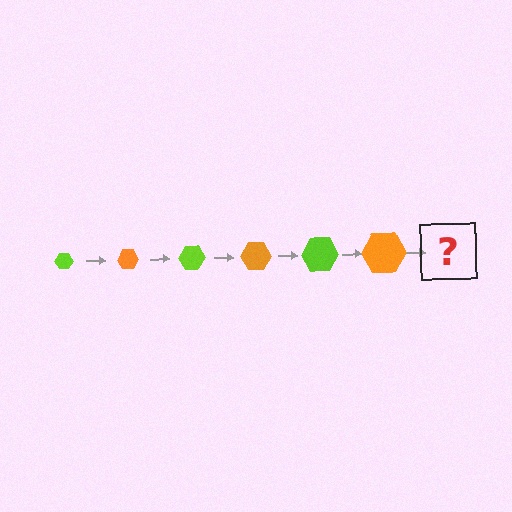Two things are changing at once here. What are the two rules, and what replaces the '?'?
The two rules are that the hexagon grows larger each step and the color cycles through lime and orange. The '?' should be a lime hexagon, larger than the previous one.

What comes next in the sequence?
The next element should be a lime hexagon, larger than the previous one.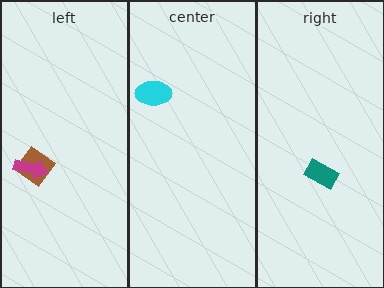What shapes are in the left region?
The brown diamond, the magenta arrow.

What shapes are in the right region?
The teal rectangle.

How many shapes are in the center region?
1.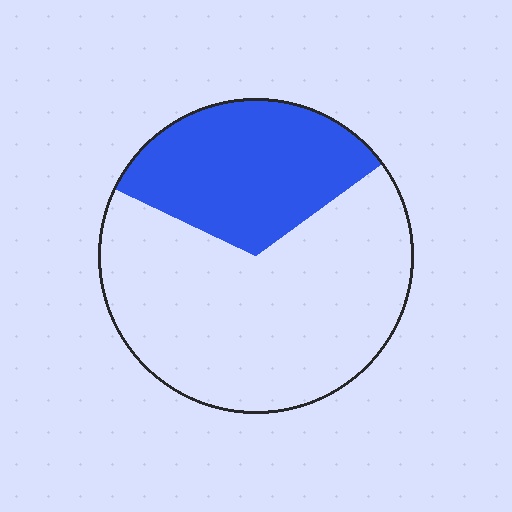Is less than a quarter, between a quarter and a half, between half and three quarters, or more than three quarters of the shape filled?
Between a quarter and a half.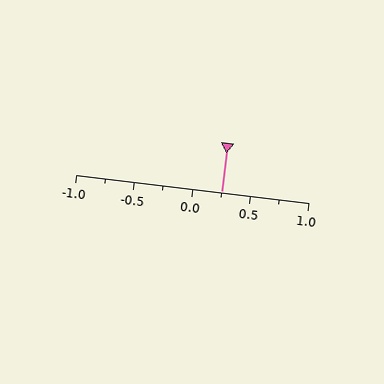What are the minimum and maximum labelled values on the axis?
The axis runs from -1.0 to 1.0.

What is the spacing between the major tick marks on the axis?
The major ticks are spaced 0.5 apart.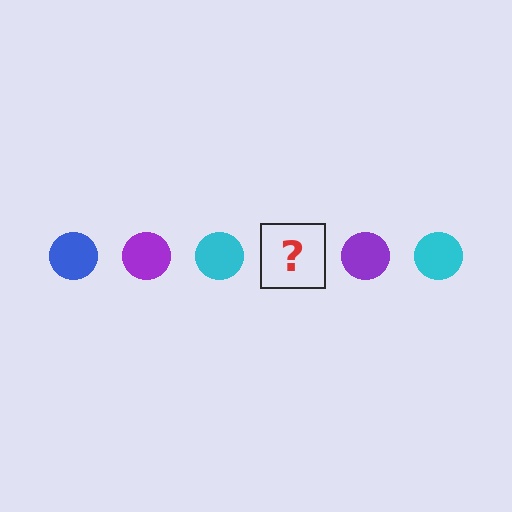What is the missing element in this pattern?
The missing element is a blue circle.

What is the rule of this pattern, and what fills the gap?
The rule is that the pattern cycles through blue, purple, cyan circles. The gap should be filled with a blue circle.